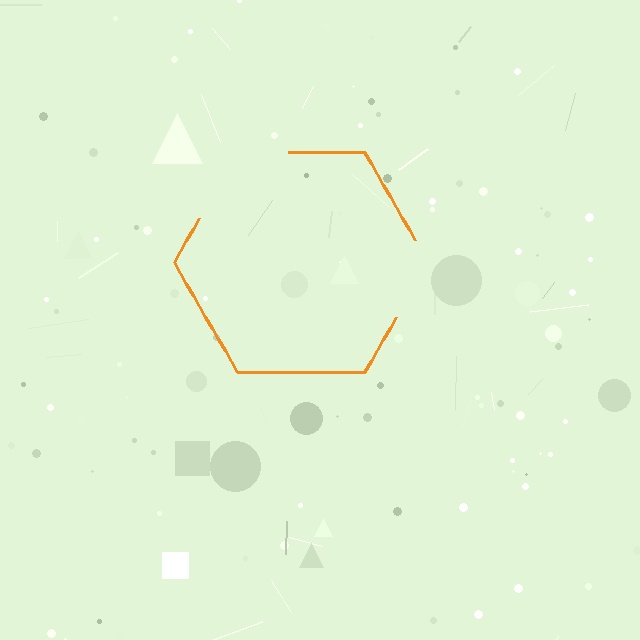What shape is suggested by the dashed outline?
The dashed outline suggests a hexagon.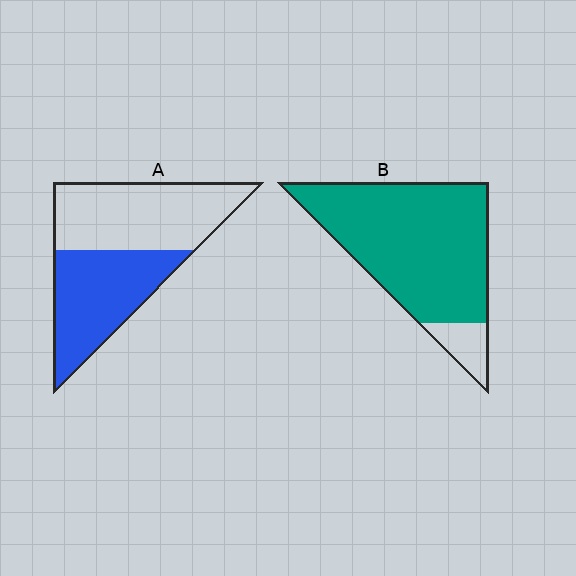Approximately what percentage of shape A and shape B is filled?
A is approximately 45% and B is approximately 90%.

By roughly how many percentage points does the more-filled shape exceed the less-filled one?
By roughly 40 percentage points (B over A).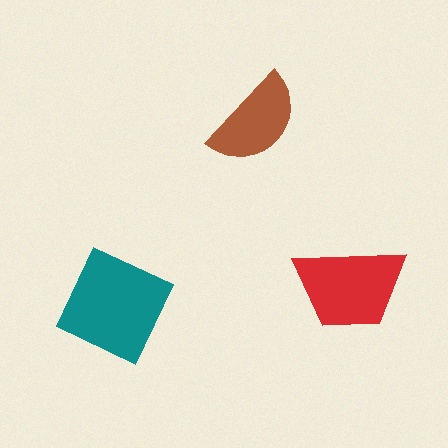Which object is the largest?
The teal square.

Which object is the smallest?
The brown semicircle.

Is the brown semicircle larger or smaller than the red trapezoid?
Smaller.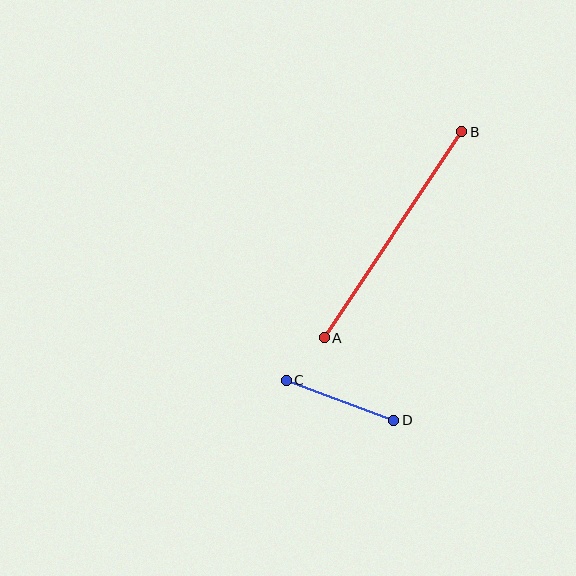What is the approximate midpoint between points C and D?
The midpoint is at approximately (340, 400) pixels.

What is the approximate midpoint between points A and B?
The midpoint is at approximately (393, 235) pixels.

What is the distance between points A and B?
The distance is approximately 248 pixels.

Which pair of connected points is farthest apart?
Points A and B are farthest apart.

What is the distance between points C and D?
The distance is approximately 115 pixels.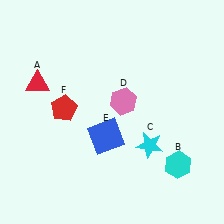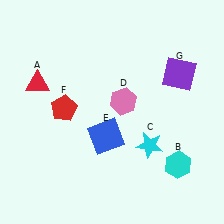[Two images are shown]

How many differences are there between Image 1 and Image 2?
There is 1 difference between the two images.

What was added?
A purple square (G) was added in Image 2.